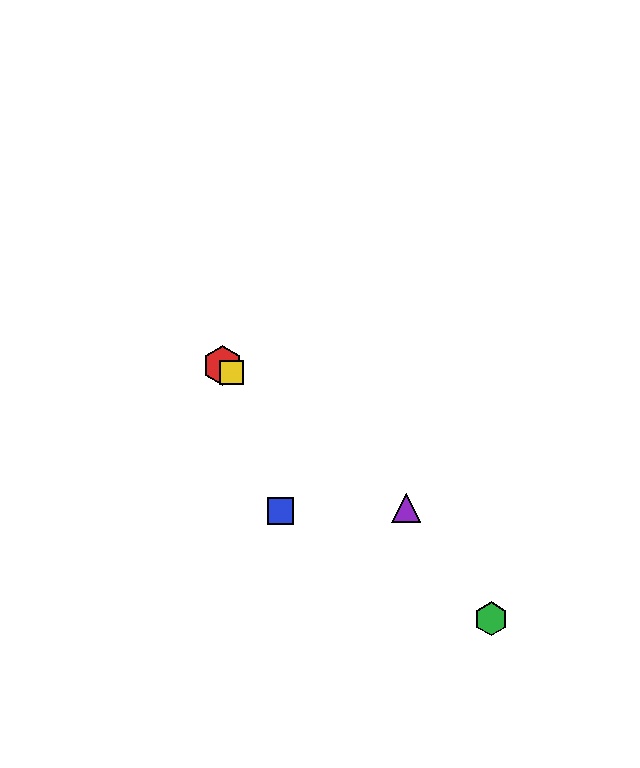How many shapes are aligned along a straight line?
3 shapes (the red hexagon, the yellow square, the purple triangle) are aligned along a straight line.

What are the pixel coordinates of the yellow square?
The yellow square is at (231, 372).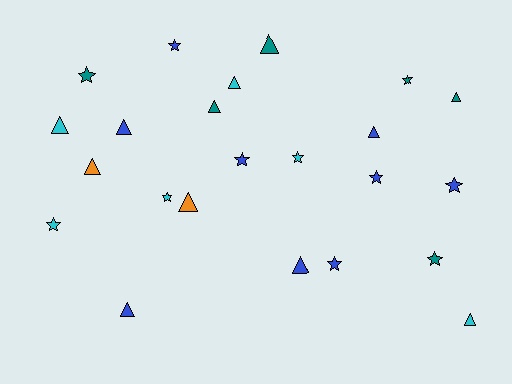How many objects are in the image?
There are 23 objects.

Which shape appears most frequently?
Triangle, with 12 objects.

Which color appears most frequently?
Blue, with 9 objects.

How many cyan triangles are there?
There are 3 cyan triangles.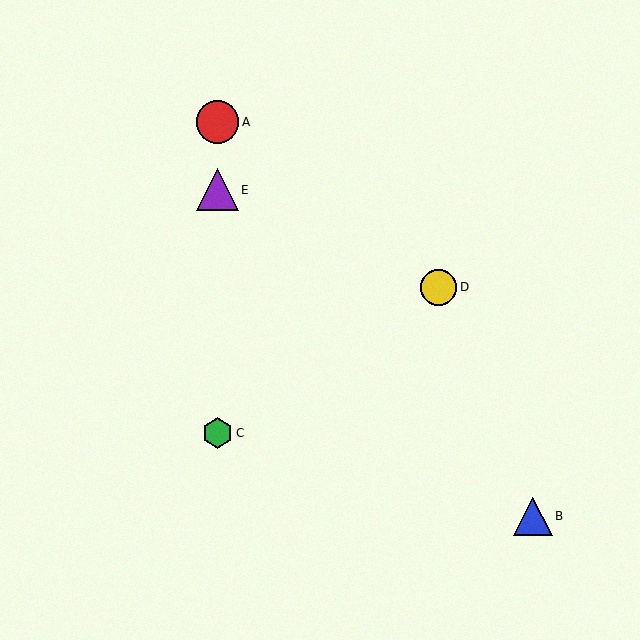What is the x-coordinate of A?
Object A is at x≈218.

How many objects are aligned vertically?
3 objects (A, C, E) are aligned vertically.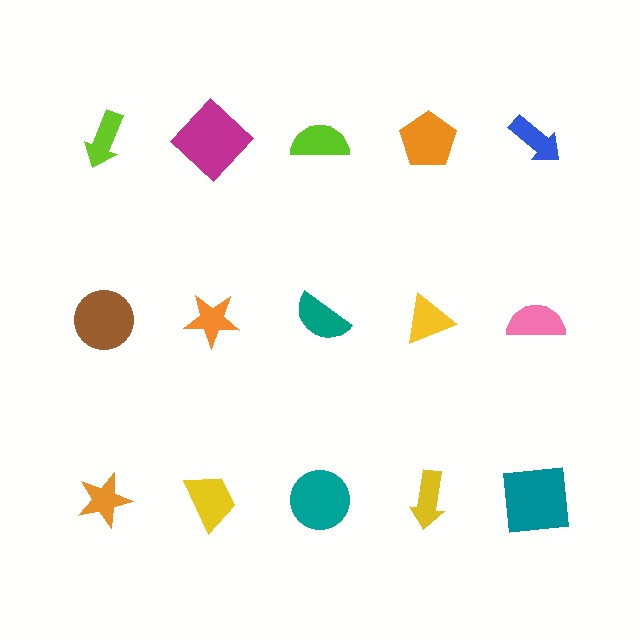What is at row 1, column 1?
A lime arrow.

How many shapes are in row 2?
5 shapes.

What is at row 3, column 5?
A teal square.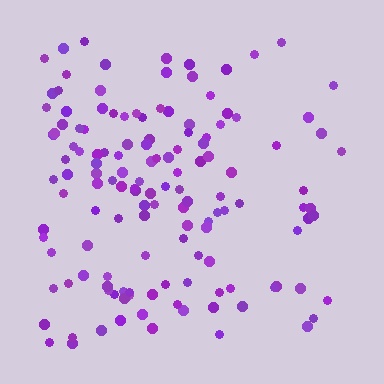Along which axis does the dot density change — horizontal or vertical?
Horizontal.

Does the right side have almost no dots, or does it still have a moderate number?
Still a moderate number, just noticeably fewer than the left.